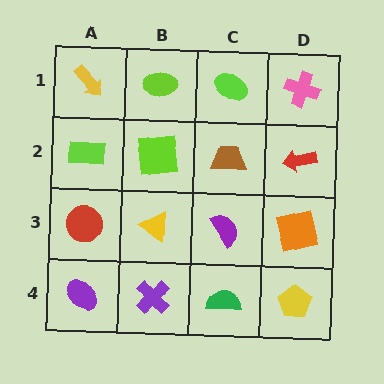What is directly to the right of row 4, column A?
A purple cross.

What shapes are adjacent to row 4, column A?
A red circle (row 3, column A), a purple cross (row 4, column B).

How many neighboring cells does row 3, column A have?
3.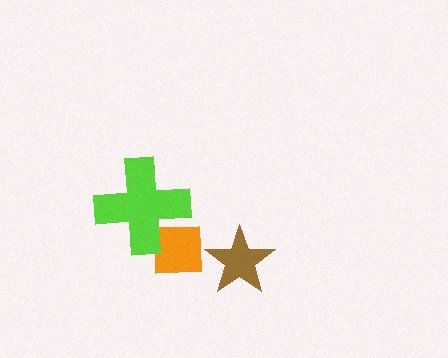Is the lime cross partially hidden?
No, no other shape covers it.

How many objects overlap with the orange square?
1 object overlaps with the orange square.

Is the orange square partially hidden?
Yes, it is partially covered by another shape.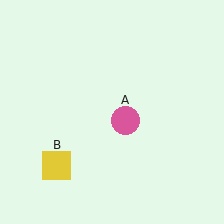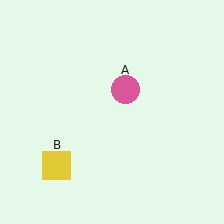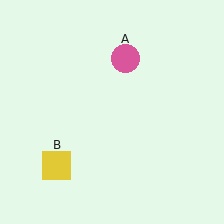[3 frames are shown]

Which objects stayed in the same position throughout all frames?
Yellow square (object B) remained stationary.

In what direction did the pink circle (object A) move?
The pink circle (object A) moved up.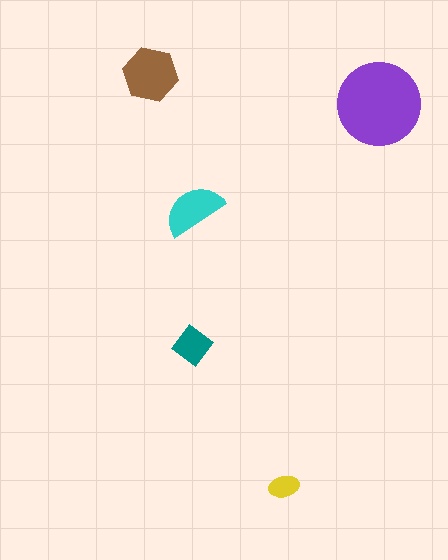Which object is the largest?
The purple circle.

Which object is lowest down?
The yellow ellipse is bottommost.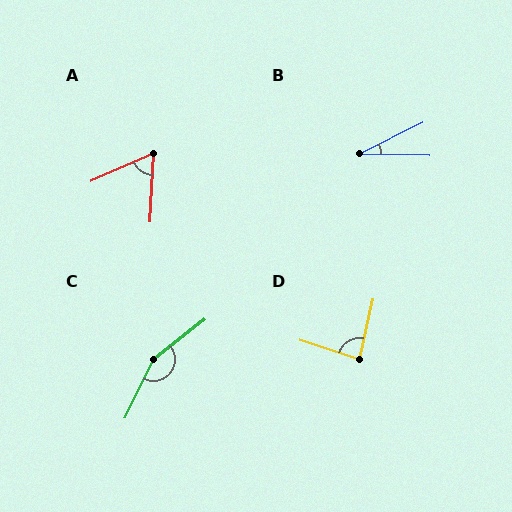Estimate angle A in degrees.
Approximately 63 degrees.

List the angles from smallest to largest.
B (28°), A (63°), D (84°), C (154°).